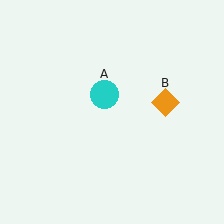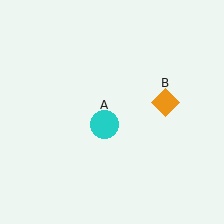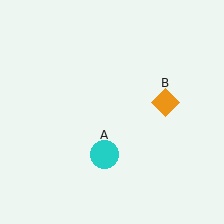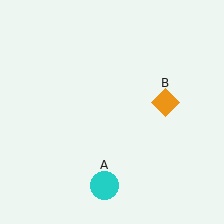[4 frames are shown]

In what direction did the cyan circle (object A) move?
The cyan circle (object A) moved down.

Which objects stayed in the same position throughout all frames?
Orange diamond (object B) remained stationary.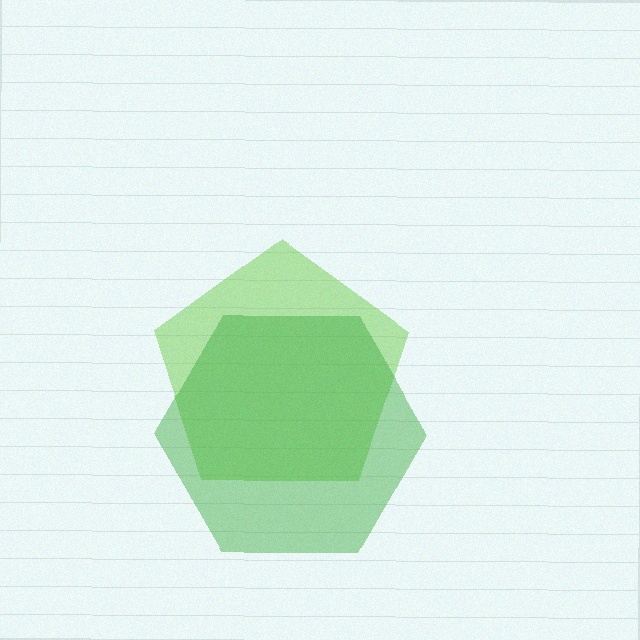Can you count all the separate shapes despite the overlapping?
Yes, there are 2 separate shapes.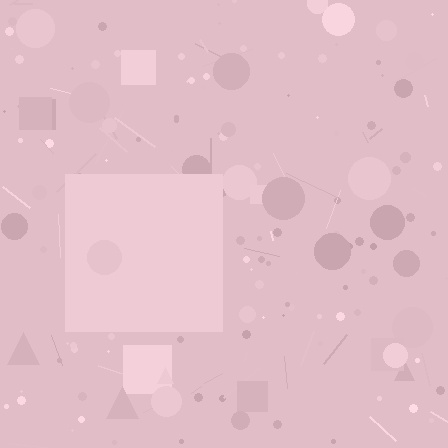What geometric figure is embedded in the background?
A square is embedded in the background.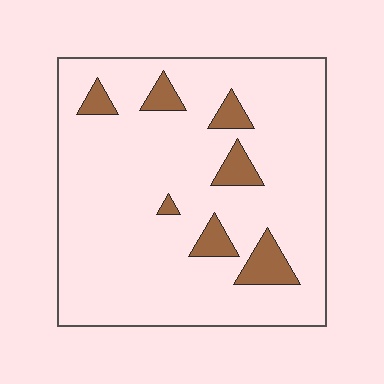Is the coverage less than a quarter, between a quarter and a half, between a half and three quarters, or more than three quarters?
Less than a quarter.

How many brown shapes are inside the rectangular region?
7.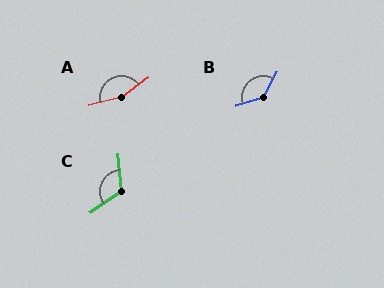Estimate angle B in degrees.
Approximately 134 degrees.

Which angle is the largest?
A, at approximately 158 degrees.